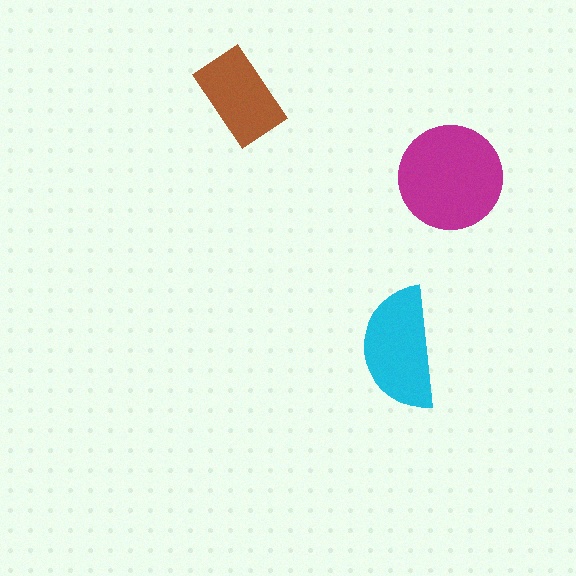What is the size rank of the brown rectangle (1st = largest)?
3rd.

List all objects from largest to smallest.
The magenta circle, the cyan semicircle, the brown rectangle.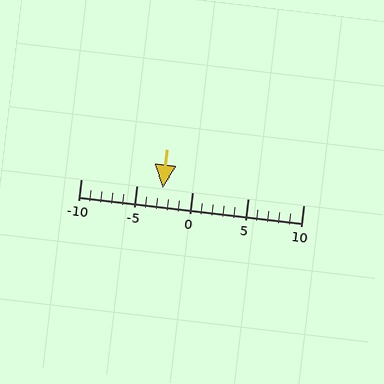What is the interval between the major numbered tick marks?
The major tick marks are spaced 5 units apart.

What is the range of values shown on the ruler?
The ruler shows values from -10 to 10.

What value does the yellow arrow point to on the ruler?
The yellow arrow points to approximately -3.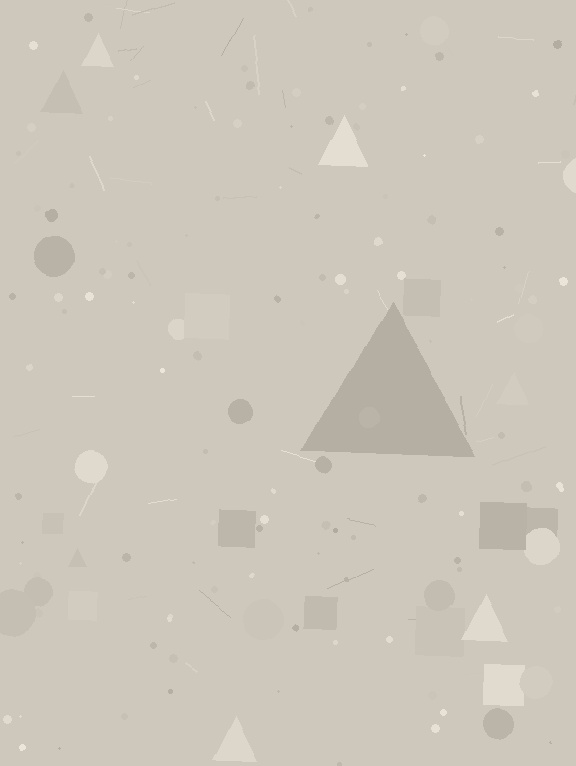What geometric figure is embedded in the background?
A triangle is embedded in the background.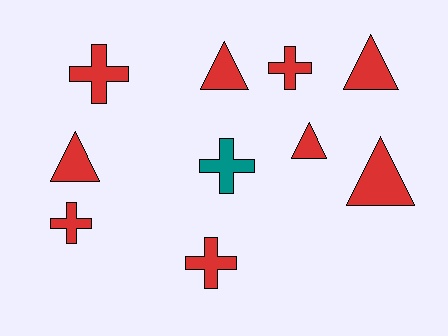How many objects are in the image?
There are 10 objects.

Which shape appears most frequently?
Triangle, with 5 objects.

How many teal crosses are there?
There is 1 teal cross.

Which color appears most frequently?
Red, with 9 objects.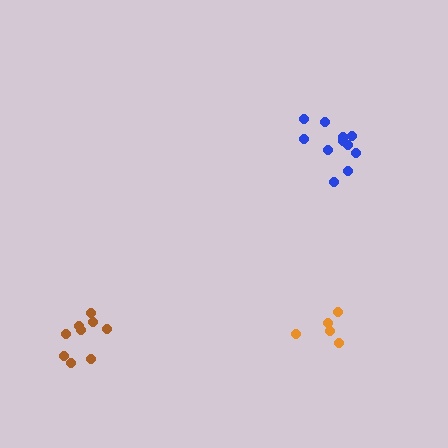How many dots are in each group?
Group 1: 11 dots, Group 2: 9 dots, Group 3: 5 dots (25 total).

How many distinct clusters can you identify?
There are 3 distinct clusters.